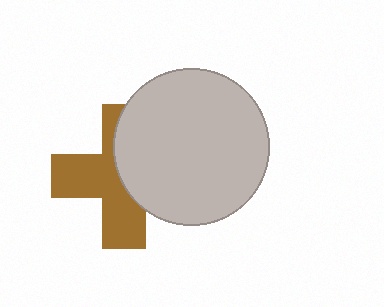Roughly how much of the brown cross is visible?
About half of it is visible (roughly 55%).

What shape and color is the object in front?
The object in front is a light gray circle.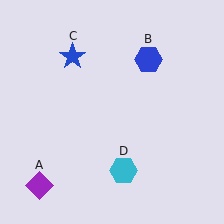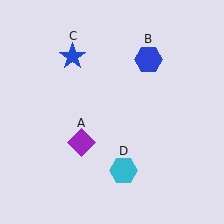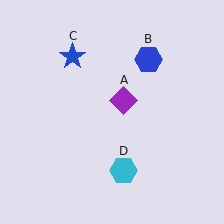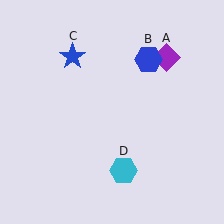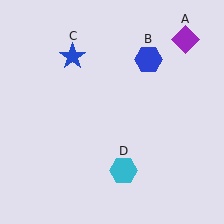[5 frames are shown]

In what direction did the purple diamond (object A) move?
The purple diamond (object A) moved up and to the right.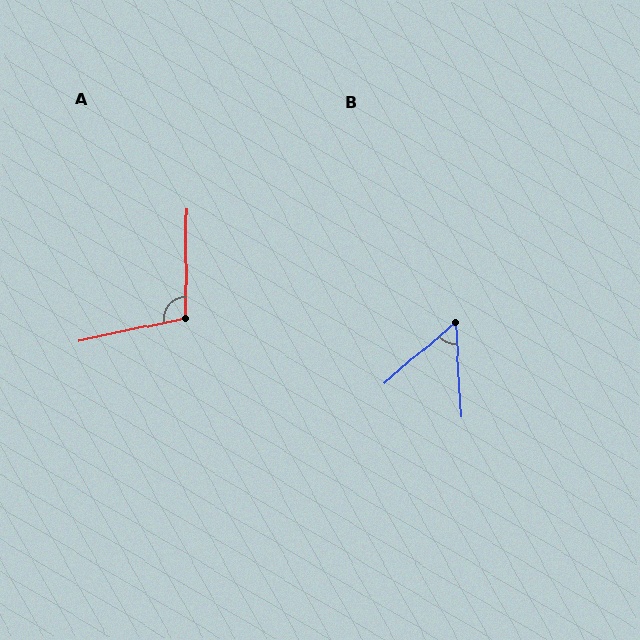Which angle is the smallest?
B, at approximately 53 degrees.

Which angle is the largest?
A, at approximately 102 degrees.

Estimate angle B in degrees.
Approximately 53 degrees.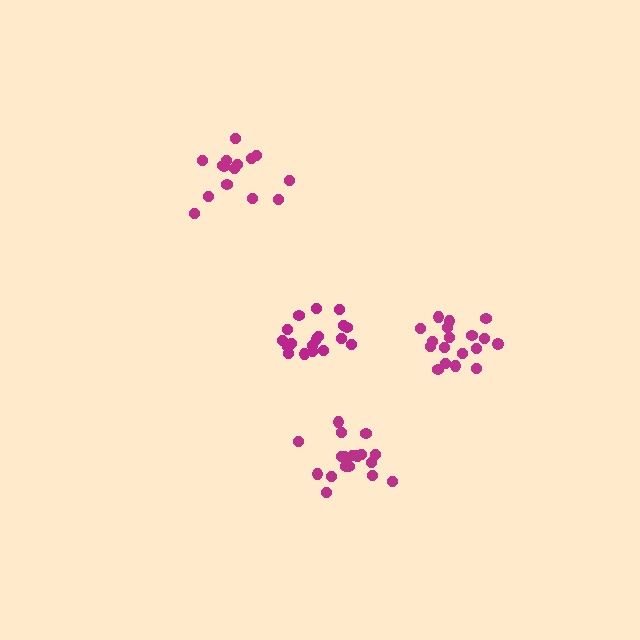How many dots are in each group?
Group 1: 15 dots, Group 2: 18 dots, Group 3: 19 dots, Group 4: 18 dots (70 total).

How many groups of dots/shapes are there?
There are 4 groups.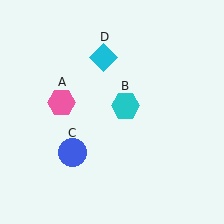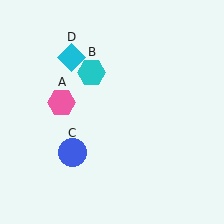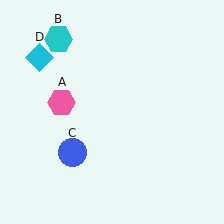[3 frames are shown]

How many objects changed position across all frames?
2 objects changed position: cyan hexagon (object B), cyan diamond (object D).